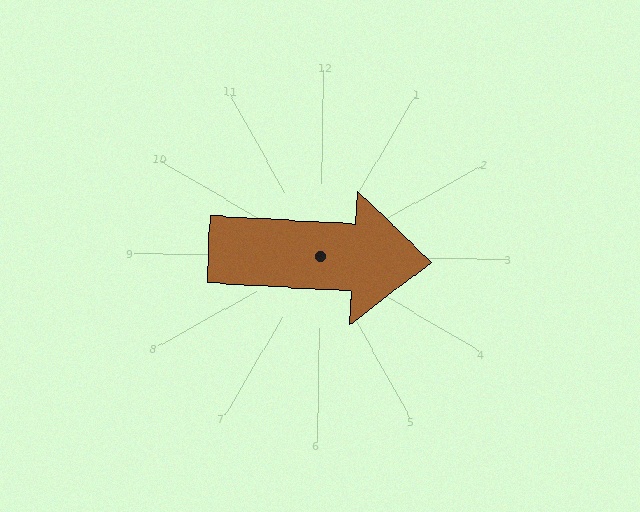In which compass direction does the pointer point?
East.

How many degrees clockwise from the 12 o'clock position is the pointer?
Approximately 92 degrees.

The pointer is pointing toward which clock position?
Roughly 3 o'clock.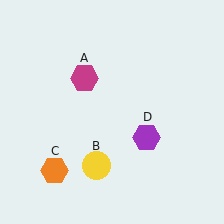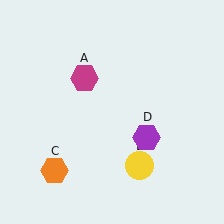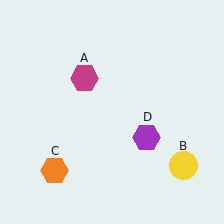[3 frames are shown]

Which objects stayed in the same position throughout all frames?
Magenta hexagon (object A) and orange hexagon (object C) and purple hexagon (object D) remained stationary.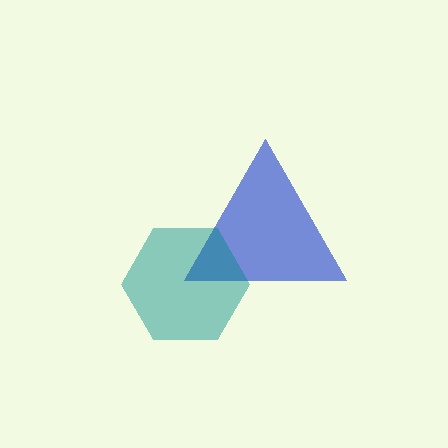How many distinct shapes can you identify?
There are 2 distinct shapes: a blue triangle, a teal hexagon.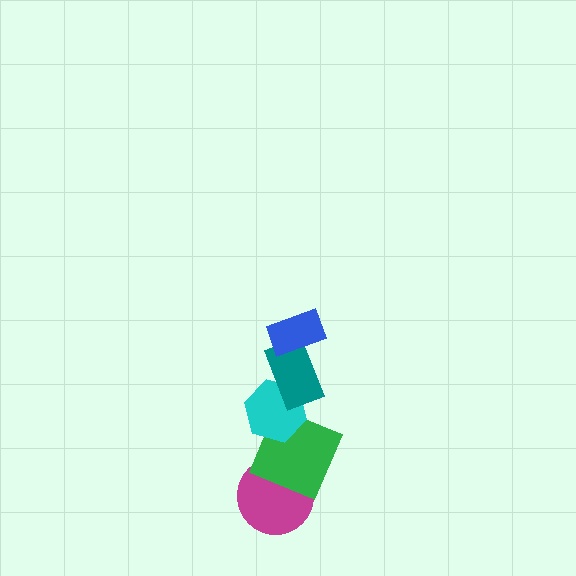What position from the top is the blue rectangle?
The blue rectangle is 1st from the top.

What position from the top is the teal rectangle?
The teal rectangle is 2nd from the top.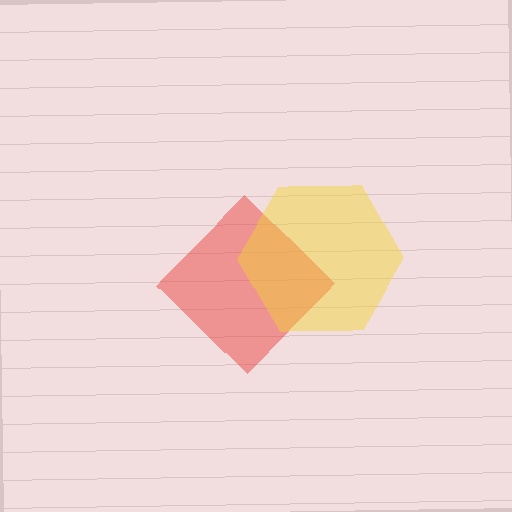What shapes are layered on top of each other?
The layered shapes are: a red diamond, a yellow hexagon.